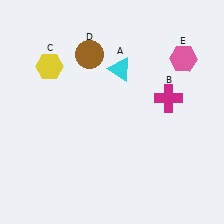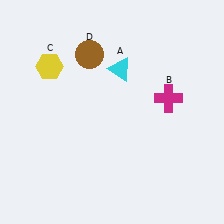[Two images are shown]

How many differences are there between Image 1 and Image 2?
There is 1 difference between the two images.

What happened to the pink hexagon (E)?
The pink hexagon (E) was removed in Image 2. It was in the top-right area of Image 1.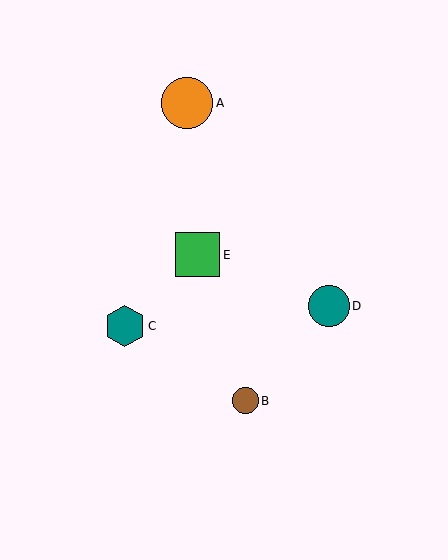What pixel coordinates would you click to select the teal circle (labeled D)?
Click at (329, 306) to select the teal circle D.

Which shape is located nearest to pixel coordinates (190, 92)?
The orange circle (labeled A) at (187, 103) is nearest to that location.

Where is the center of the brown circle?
The center of the brown circle is at (245, 401).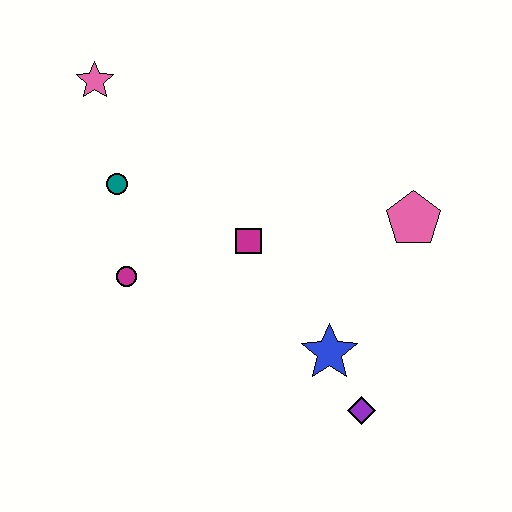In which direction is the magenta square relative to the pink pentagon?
The magenta square is to the left of the pink pentagon.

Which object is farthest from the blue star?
The pink star is farthest from the blue star.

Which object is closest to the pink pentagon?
The blue star is closest to the pink pentagon.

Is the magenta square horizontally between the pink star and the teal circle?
No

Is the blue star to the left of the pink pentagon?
Yes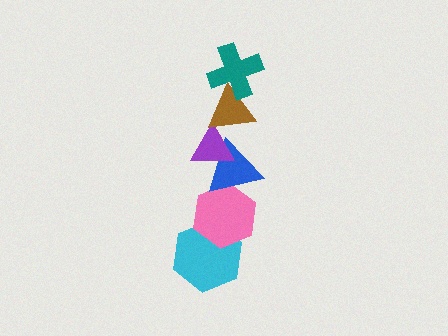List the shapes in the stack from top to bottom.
From top to bottom: the teal cross, the brown triangle, the purple triangle, the blue triangle, the pink hexagon, the cyan hexagon.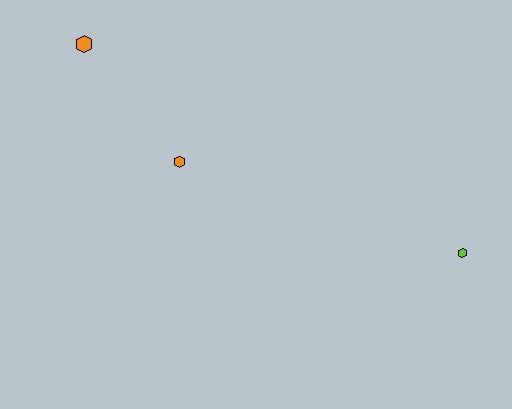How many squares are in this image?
There are no squares.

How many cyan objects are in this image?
There are no cyan objects.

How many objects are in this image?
There are 3 objects.